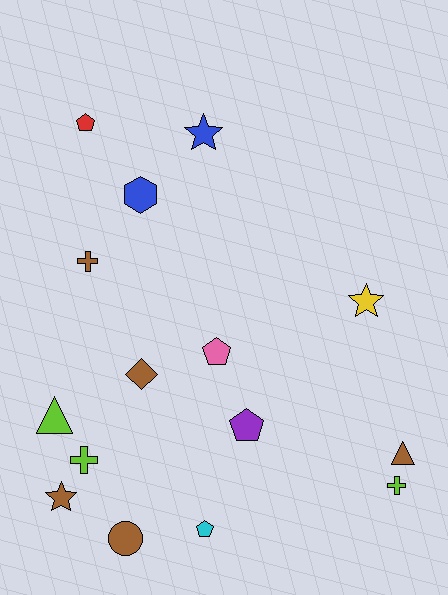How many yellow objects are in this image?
There is 1 yellow object.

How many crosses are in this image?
There are 3 crosses.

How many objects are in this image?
There are 15 objects.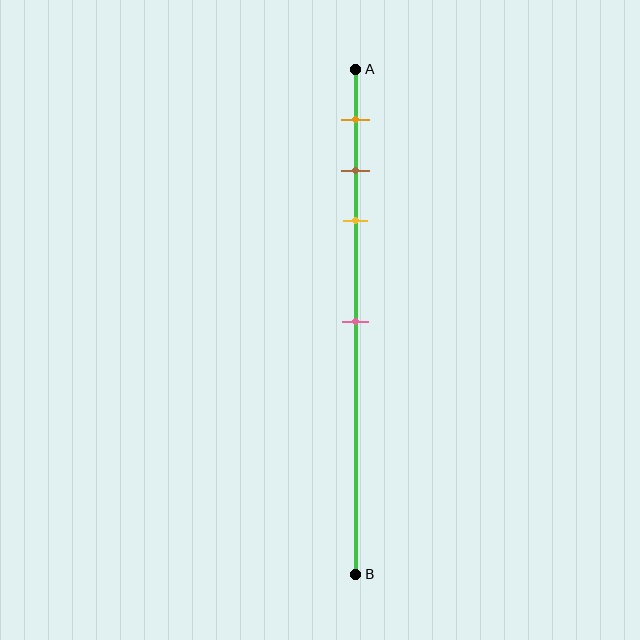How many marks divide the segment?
There are 4 marks dividing the segment.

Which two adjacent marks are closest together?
The brown and yellow marks are the closest adjacent pair.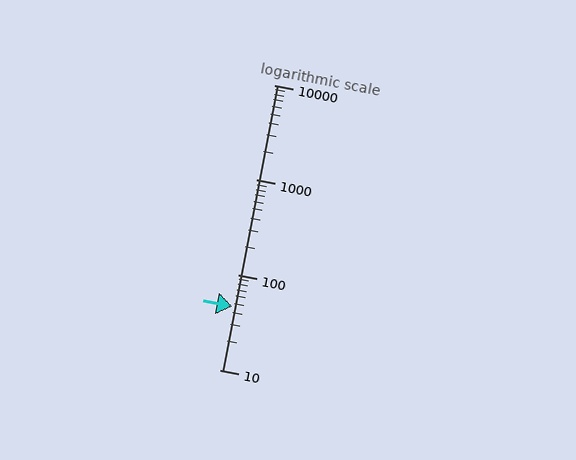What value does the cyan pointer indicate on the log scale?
The pointer indicates approximately 47.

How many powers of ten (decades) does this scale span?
The scale spans 3 decades, from 10 to 10000.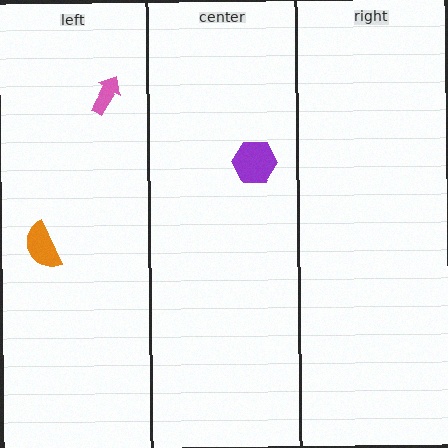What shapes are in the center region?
The purple hexagon.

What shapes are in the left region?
The orange semicircle, the pink arrow.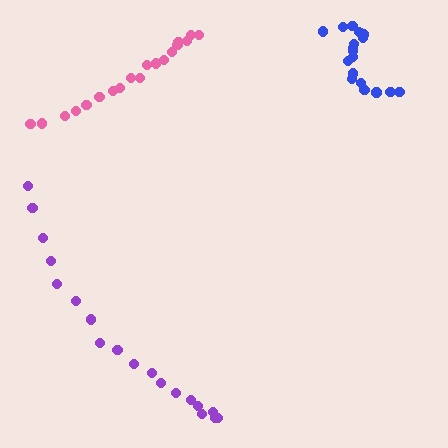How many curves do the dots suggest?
There are 3 distinct paths.